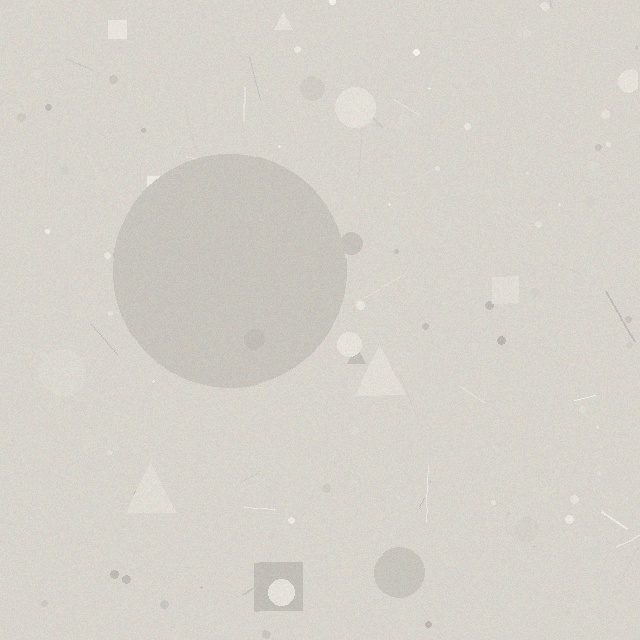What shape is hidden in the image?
A circle is hidden in the image.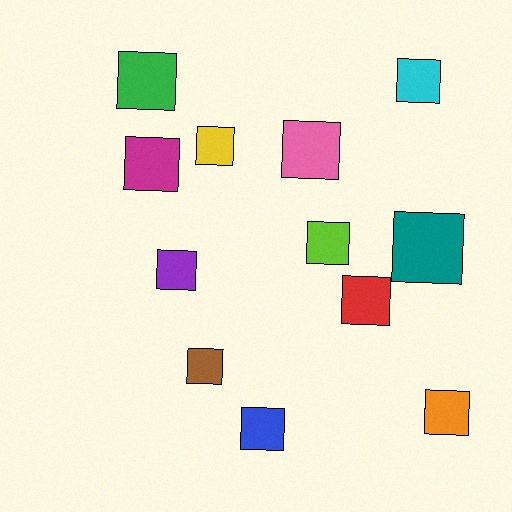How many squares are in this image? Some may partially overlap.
There are 12 squares.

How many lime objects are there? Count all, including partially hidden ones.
There is 1 lime object.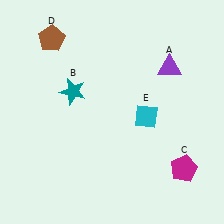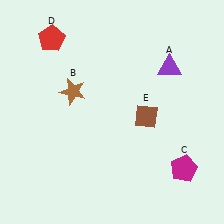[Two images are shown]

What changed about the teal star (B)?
In Image 1, B is teal. In Image 2, it changed to brown.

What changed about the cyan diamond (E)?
In Image 1, E is cyan. In Image 2, it changed to brown.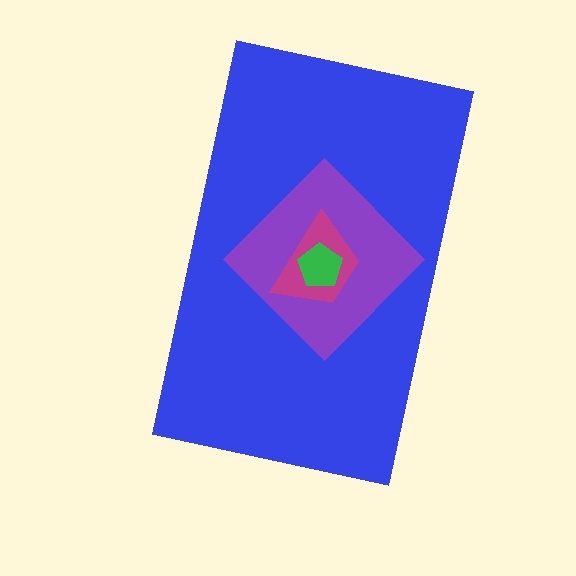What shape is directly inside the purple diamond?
The magenta trapezoid.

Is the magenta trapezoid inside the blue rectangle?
Yes.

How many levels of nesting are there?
4.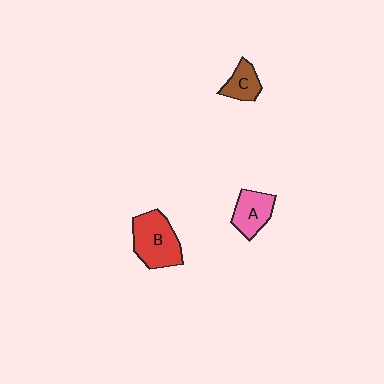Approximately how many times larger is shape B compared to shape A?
Approximately 1.5 times.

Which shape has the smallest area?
Shape C (brown).